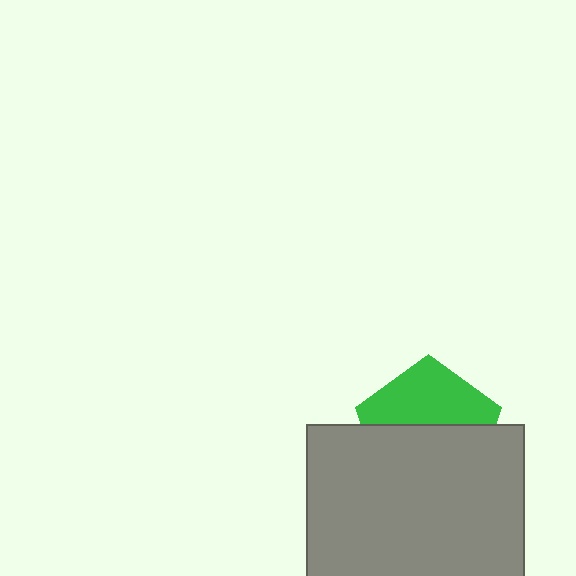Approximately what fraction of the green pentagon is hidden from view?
Roughly 56% of the green pentagon is hidden behind the gray square.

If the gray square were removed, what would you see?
You would see the complete green pentagon.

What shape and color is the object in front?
The object in front is a gray square.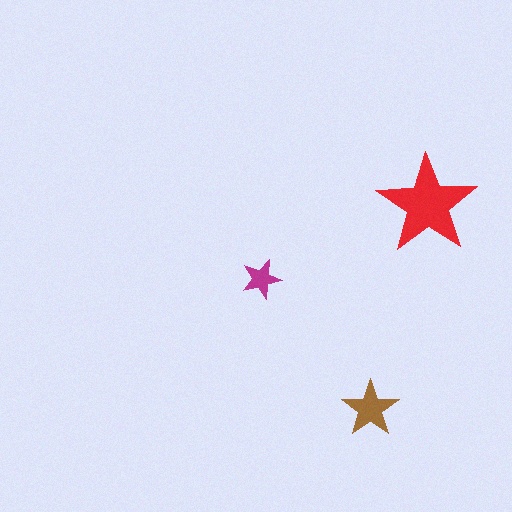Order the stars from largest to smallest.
the red one, the brown one, the magenta one.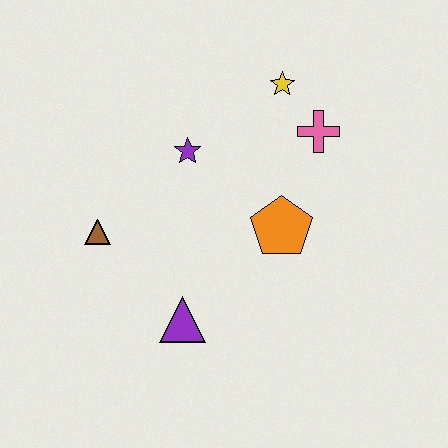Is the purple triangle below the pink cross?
Yes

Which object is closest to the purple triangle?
The brown triangle is closest to the purple triangle.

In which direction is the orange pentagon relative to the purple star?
The orange pentagon is to the right of the purple star.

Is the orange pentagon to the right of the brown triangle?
Yes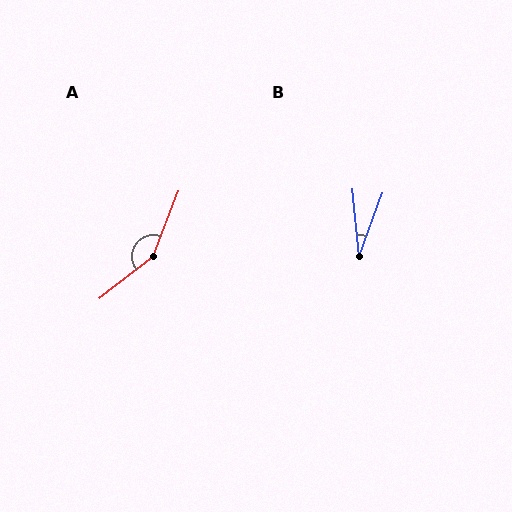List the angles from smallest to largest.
B (26°), A (149°).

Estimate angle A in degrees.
Approximately 149 degrees.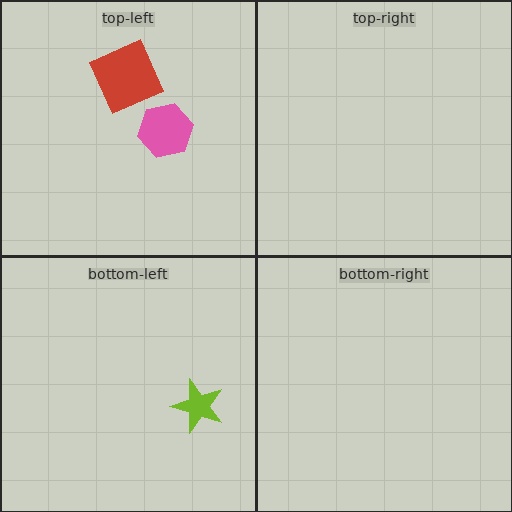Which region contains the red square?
The top-left region.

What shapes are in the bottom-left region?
The lime star.